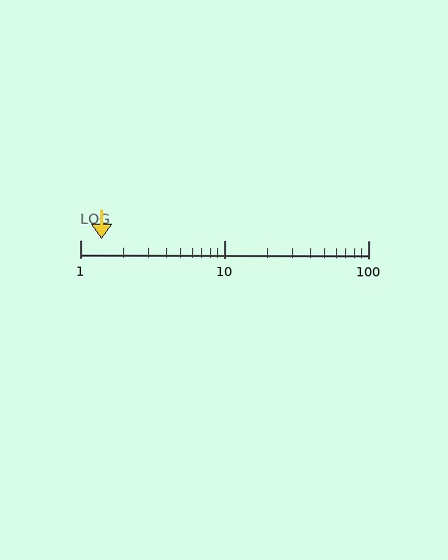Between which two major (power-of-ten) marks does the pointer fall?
The pointer is between 1 and 10.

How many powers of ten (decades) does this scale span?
The scale spans 2 decades, from 1 to 100.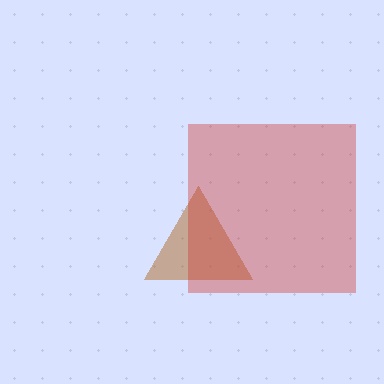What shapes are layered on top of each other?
The layered shapes are: a brown triangle, a red square.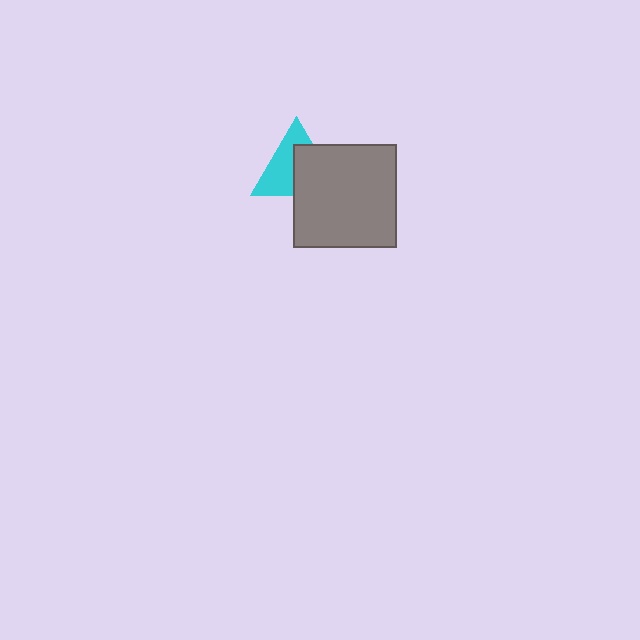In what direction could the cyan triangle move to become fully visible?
The cyan triangle could move toward the upper-left. That would shift it out from behind the gray square entirely.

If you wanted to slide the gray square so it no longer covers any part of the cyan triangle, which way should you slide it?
Slide it toward the lower-right — that is the most direct way to separate the two shapes.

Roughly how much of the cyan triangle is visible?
About half of it is visible (roughly 52%).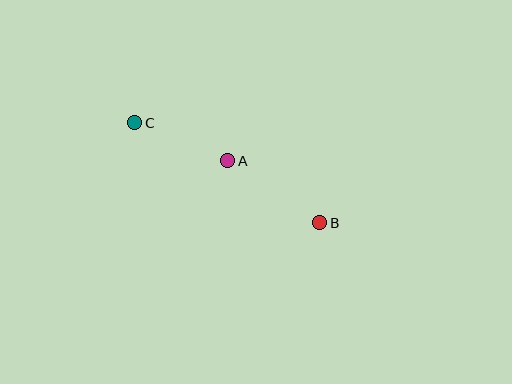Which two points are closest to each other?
Points A and C are closest to each other.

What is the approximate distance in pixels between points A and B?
The distance between A and B is approximately 111 pixels.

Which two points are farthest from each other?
Points B and C are farthest from each other.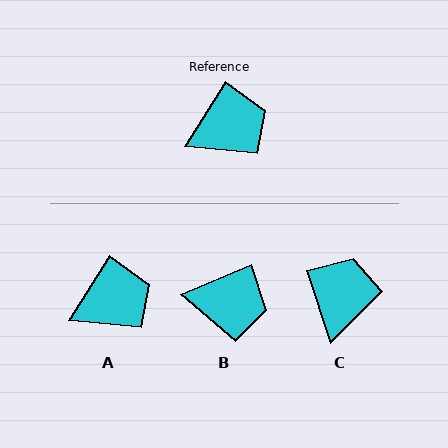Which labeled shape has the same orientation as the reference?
A.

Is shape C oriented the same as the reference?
No, it is off by about 51 degrees.